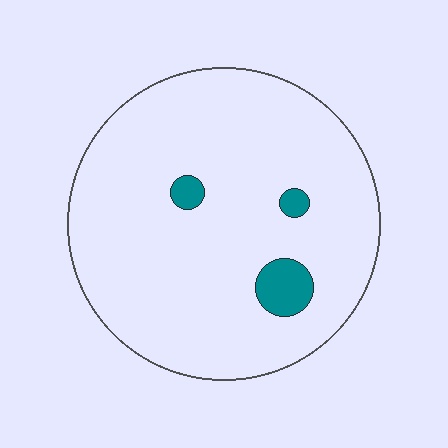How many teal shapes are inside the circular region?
3.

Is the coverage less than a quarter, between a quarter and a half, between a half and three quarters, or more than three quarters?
Less than a quarter.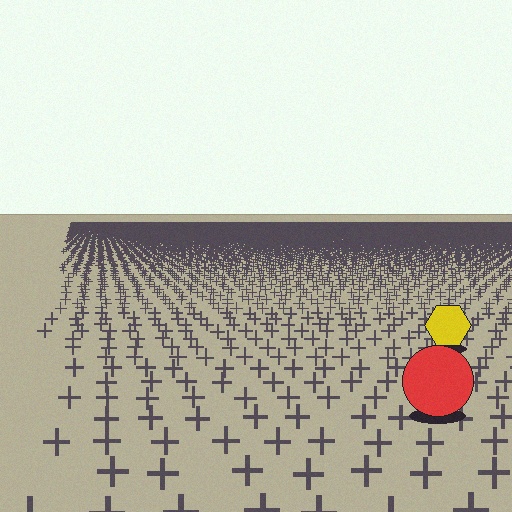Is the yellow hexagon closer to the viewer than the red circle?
No. The red circle is closer — you can tell from the texture gradient: the ground texture is coarser near it.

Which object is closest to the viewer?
The red circle is closest. The texture marks near it are larger and more spread out.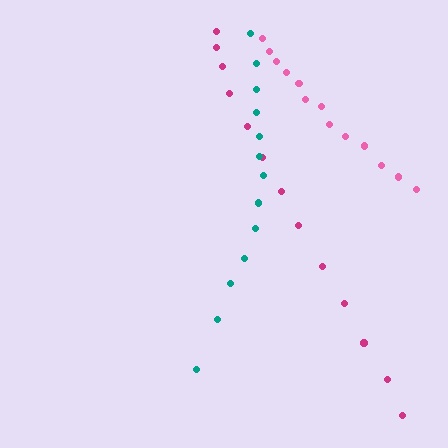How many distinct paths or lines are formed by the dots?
There are 3 distinct paths.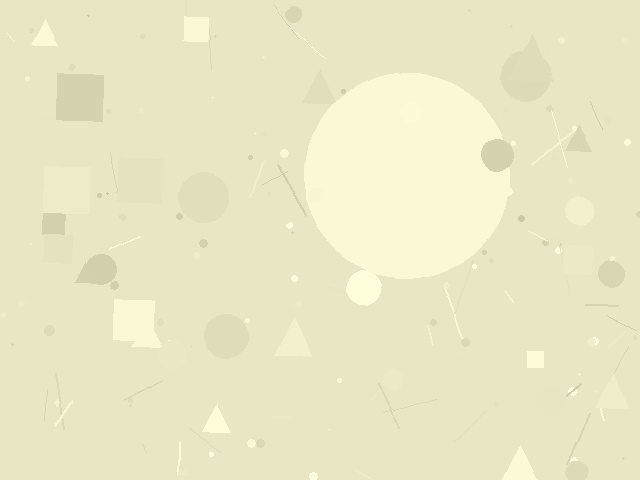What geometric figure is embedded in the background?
A circle is embedded in the background.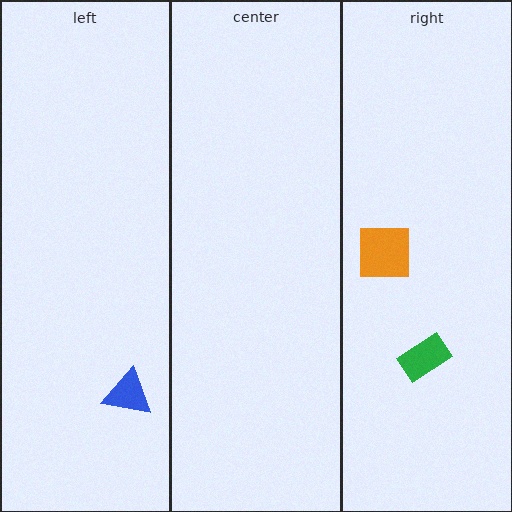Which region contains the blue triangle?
The left region.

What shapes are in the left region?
The blue triangle.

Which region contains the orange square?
The right region.